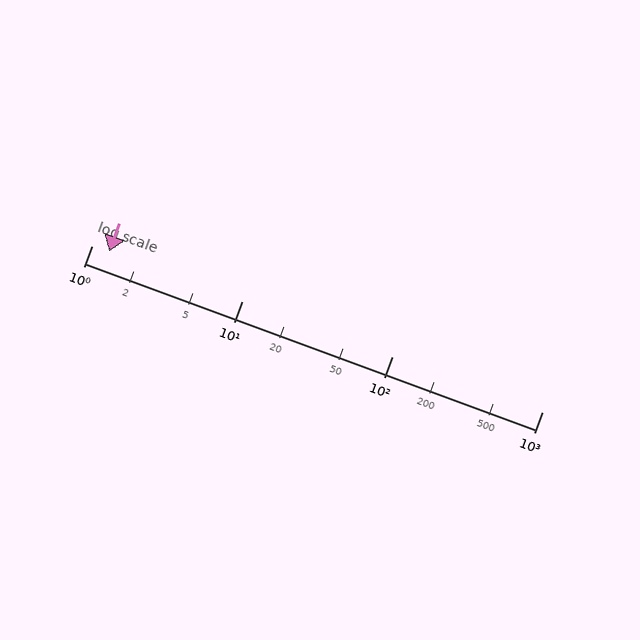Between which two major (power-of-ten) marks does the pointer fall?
The pointer is between 1 and 10.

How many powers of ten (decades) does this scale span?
The scale spans 3 decades, from 1 to 1000.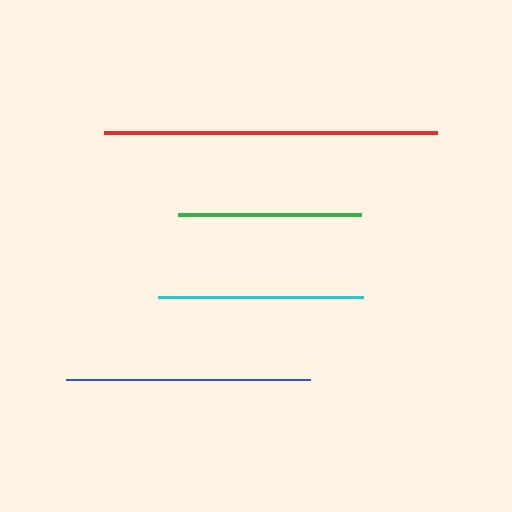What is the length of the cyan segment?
The cyan segment is approximately 206 pixels long.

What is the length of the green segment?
The green segment is approximately 183 pixels long.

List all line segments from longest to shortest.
From longest to shortest: red, blue, cyan, green.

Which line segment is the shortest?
The green line is the shortest at approximately 183 pixels.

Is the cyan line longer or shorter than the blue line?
The blue line is longer than the cyan line.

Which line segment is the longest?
The red line is the longest at approximately 333 pixels.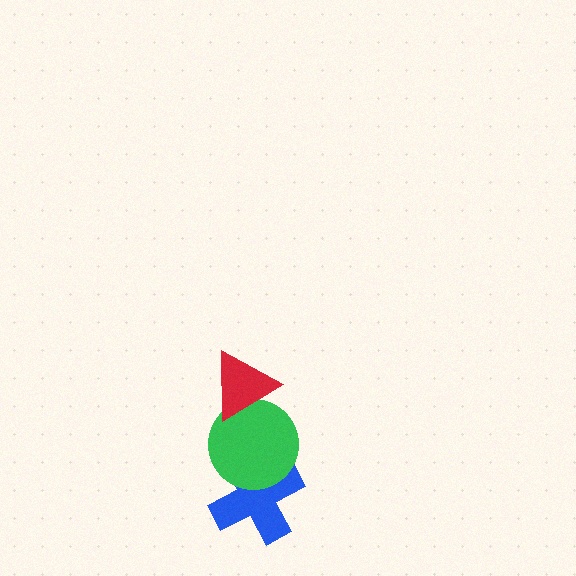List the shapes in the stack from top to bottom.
From top to bottom: the red triangle, the green circle, the blue cross.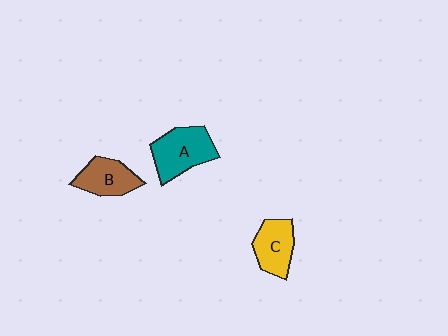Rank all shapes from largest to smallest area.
From largest to smallest: A (teal), C (yellow), B (brown).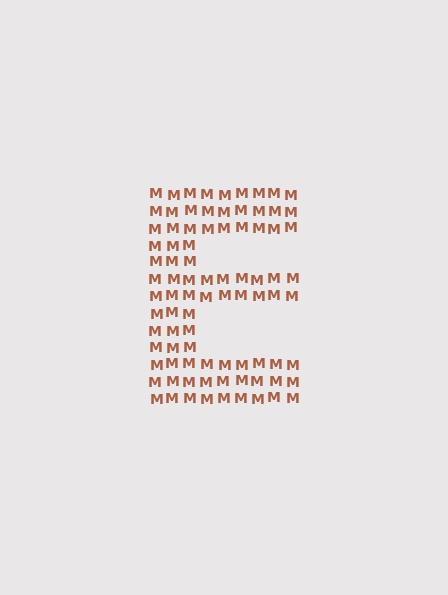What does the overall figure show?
The overall figure shows the letter E.